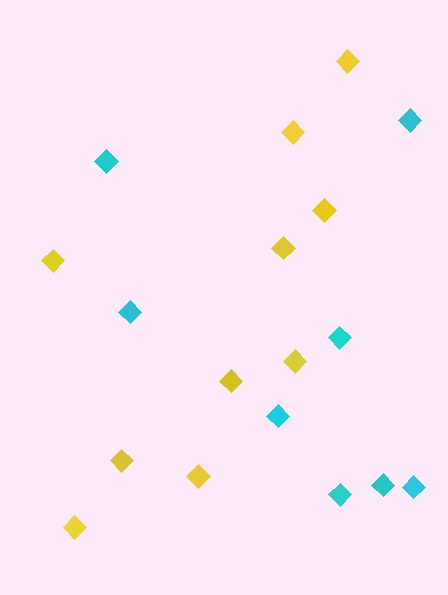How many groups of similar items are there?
There are 2 groups: one group of cyan diamonds (8) and one group of yellow diamonds (10).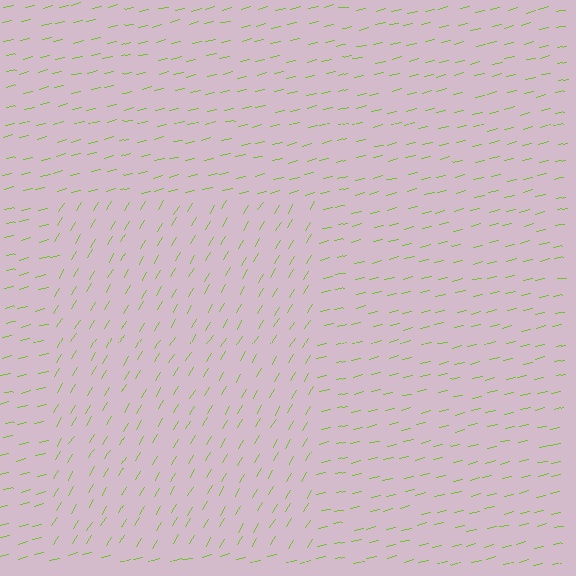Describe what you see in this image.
The image is filled with small lime line segments. A rectangle region in the image has lines oriented differently from the surrounding lines, creating a visible texture boundary.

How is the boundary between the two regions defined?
The boundary is defined purely by a change in line orientation (approximately 45 degrees difference). All lines are the same color and thickness.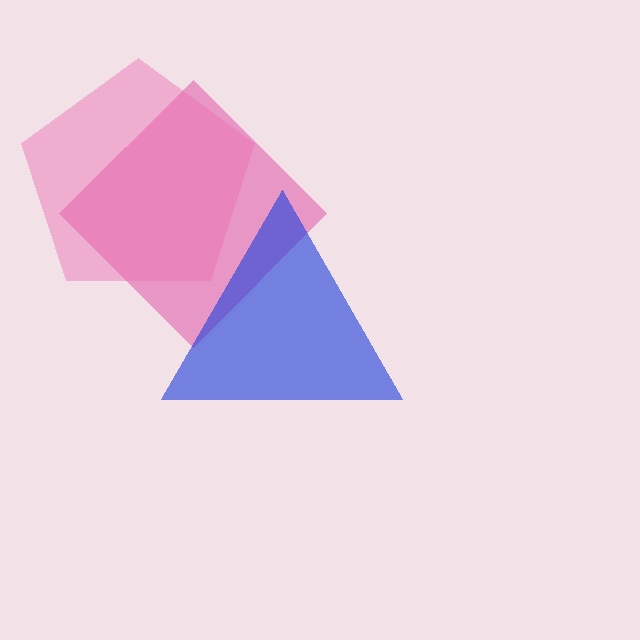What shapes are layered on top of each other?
The layered shapes are: a magenta diamond, a pink pentagon, a blue triangle.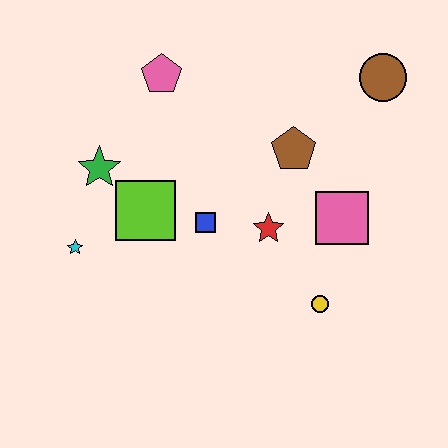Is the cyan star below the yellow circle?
No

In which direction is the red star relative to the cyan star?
The red star is to the right of the cyan star.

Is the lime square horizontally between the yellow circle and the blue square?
No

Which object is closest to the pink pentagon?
The green star is closest to the pink pentagon.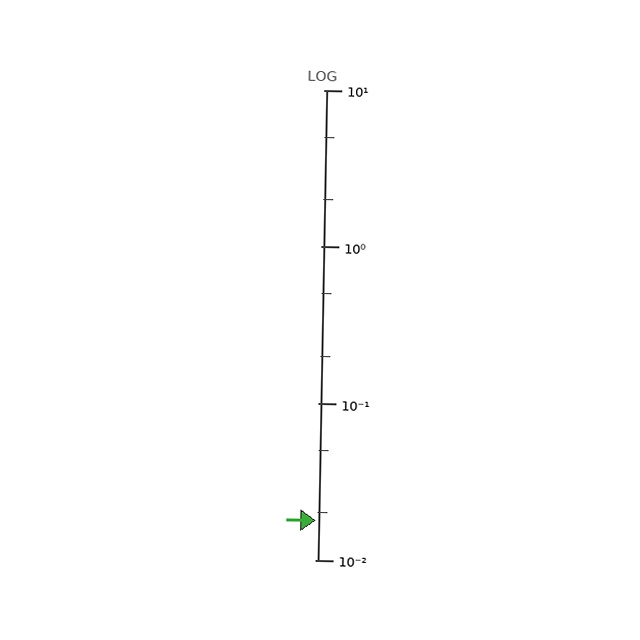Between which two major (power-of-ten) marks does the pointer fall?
The pointer is between 0.01 and 0.1.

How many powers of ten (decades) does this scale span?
The scale spans 3 decades, from 0.01 to 10.